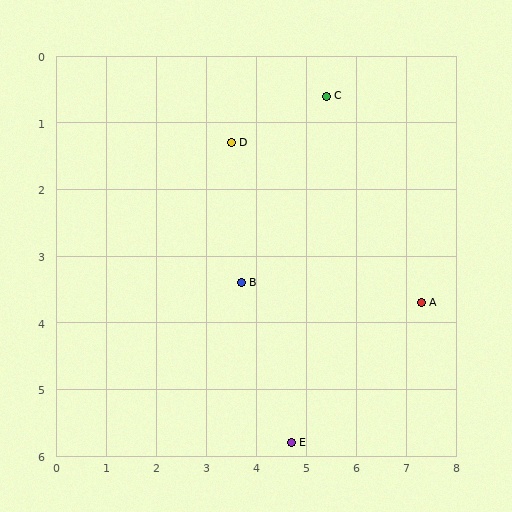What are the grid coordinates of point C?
Point C is at approximately (5.4, 0.6).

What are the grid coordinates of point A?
Point A is at approximately (7.3, 3.7).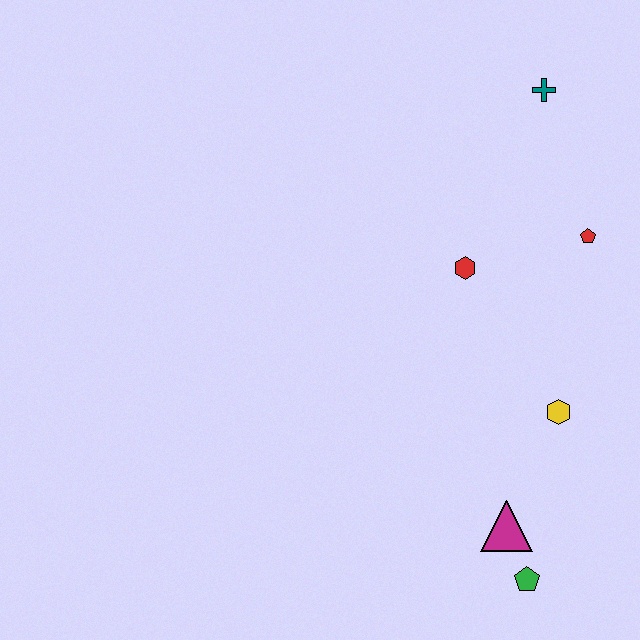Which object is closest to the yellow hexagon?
The magenta triangle is closest to the yellow hexagon.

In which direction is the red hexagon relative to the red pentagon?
The red hexagon is to the left of the red pentagon.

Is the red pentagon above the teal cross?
No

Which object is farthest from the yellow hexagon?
The teal cross is farthest from the yellow hexagon.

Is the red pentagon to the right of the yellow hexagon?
Yes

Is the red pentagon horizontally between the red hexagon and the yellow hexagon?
No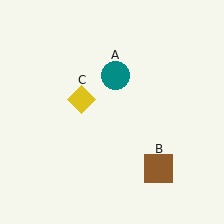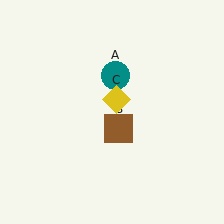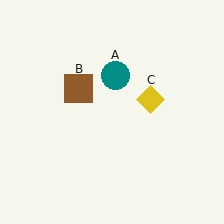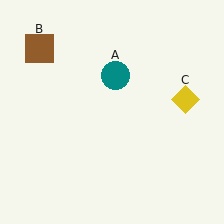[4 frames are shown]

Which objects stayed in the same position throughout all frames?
Teal circle (object A) remained stationary.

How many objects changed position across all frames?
2 objects changed position: brown square (object B), yellow diamond (object C).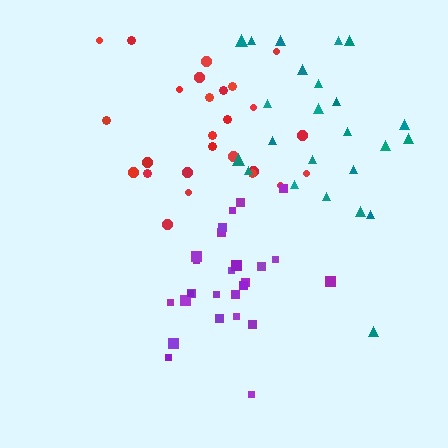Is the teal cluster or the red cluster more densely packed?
Red.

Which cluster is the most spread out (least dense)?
Teal.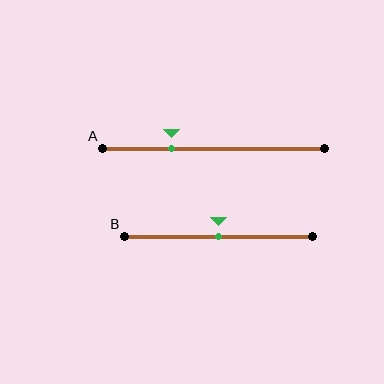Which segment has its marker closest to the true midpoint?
Segment B has its marker closest to the true midpoint.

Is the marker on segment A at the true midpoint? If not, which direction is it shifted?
No, the marker on segment A is shifted to the left by about 19% of the segment length.